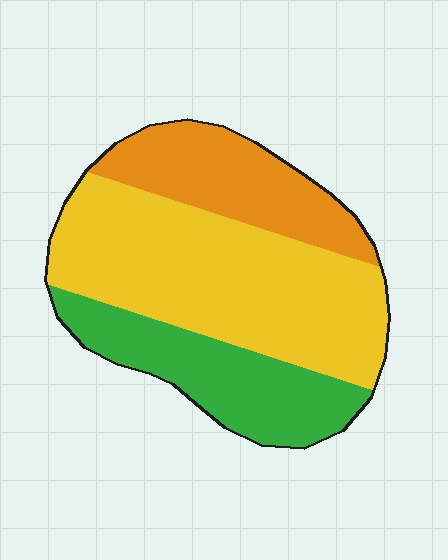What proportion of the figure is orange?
Orange covers roughly 25% of the figure.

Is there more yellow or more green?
Yellow.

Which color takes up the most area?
Yellow, at roughly 50%.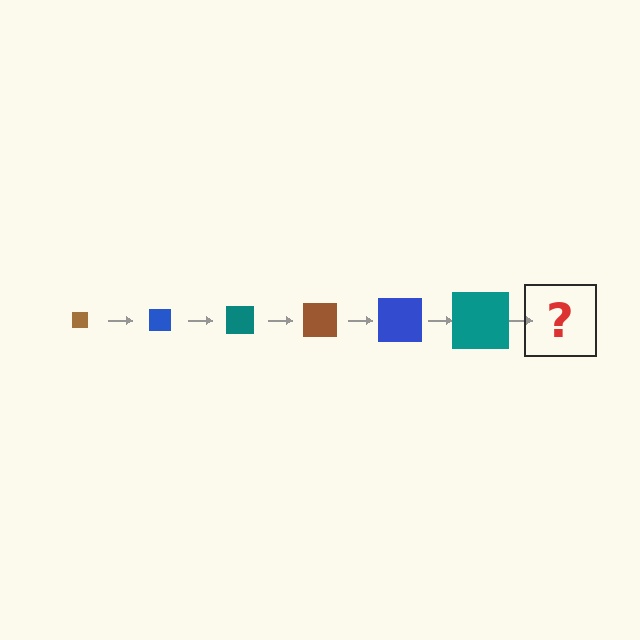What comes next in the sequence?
The next element should be a brown square, larger than the previous one.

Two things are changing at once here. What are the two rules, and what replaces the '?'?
The two rules are that the square grows larger each step and the color cycles through brown, blue, and teal. The '?' should be a brown square, larger than the previous one.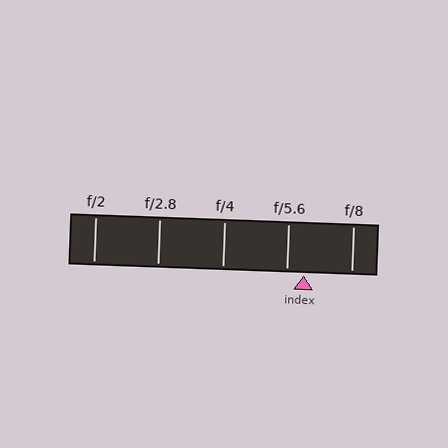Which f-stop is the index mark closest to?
The index mark is closest to f/5.6.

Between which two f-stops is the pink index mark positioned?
The index mark is between f/5.6 and f/8.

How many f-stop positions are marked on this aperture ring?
There are 5 f-stop positions marked.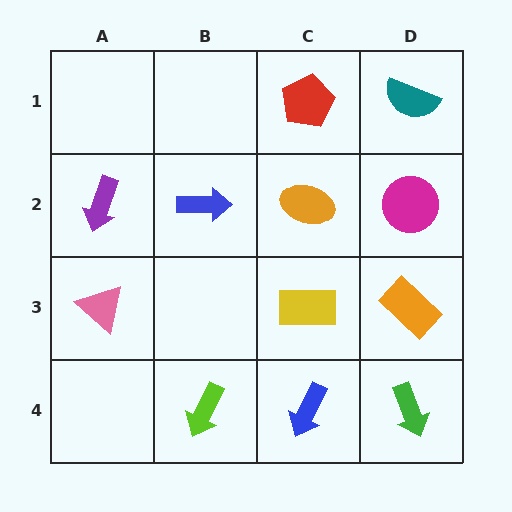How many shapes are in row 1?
2 shapes.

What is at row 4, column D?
A green arrow.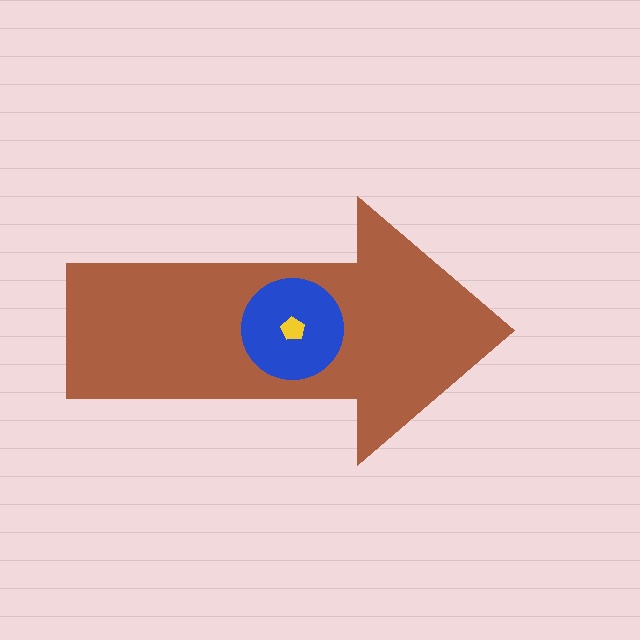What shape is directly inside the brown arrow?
The blue circle.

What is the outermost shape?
The brown arrow.